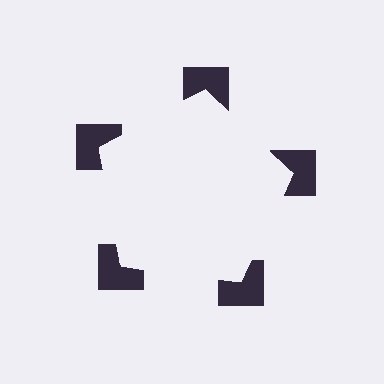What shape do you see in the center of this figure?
An illusory pentagon — its edges are inferred from the aligned wedge cuts in the notched squares, not physically drawn.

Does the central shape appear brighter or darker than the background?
It typically appears slightly brighter than the background, even though no actual brightness change is drawn.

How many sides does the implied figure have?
5 sides.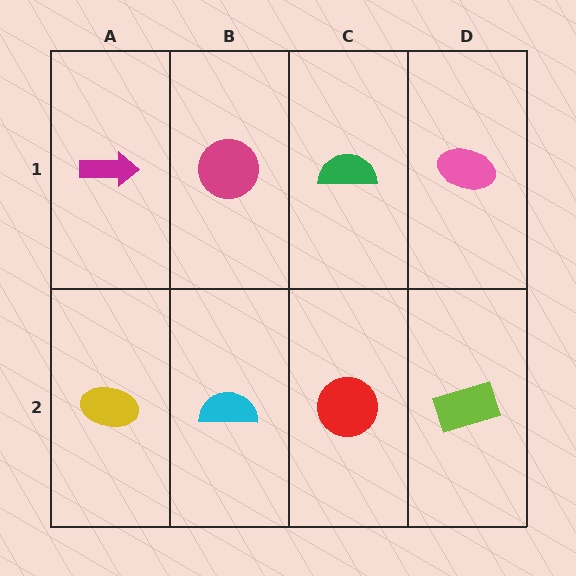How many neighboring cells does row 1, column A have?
2.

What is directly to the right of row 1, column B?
A green semicircle.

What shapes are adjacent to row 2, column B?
A magenta circle (row 1, column B), a yellow ellipse (row 2, column A), a red circle (row 2, column C).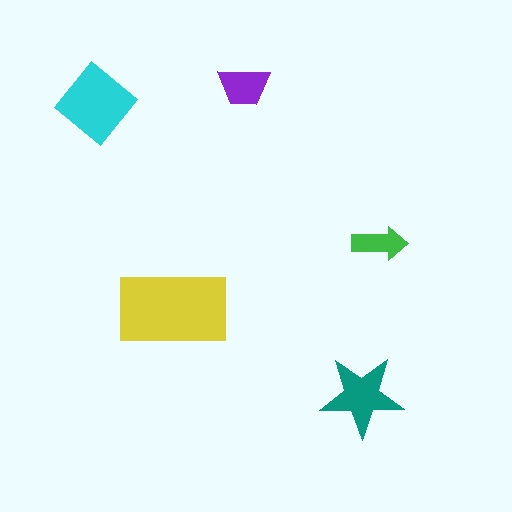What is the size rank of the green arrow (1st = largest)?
5th.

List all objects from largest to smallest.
The yellow rectangle, the cyan diamond, the teal star, the purple trapezoid, the green arrow.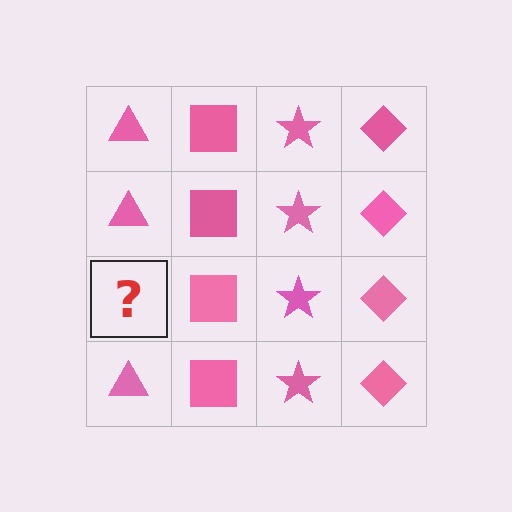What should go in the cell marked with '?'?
The missing cell should contain a pink triangle.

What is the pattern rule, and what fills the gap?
The rule is that each column has a consistent shape. The gap should be filled with a pink triangle.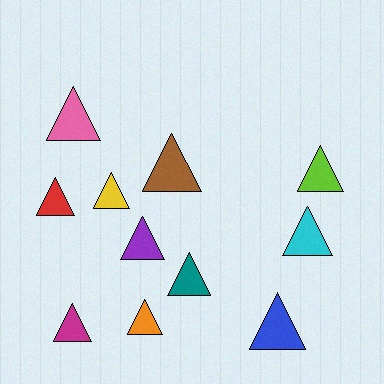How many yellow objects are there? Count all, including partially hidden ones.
There is 1 yellow object.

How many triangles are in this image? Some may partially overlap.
There are 11 triangles.